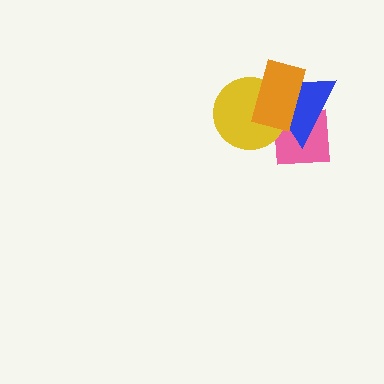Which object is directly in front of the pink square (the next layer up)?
The yellow circle is directly in front of the pink square.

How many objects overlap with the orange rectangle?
3 objects overlap with the orange rectangle.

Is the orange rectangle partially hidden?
No, no other shape covers it.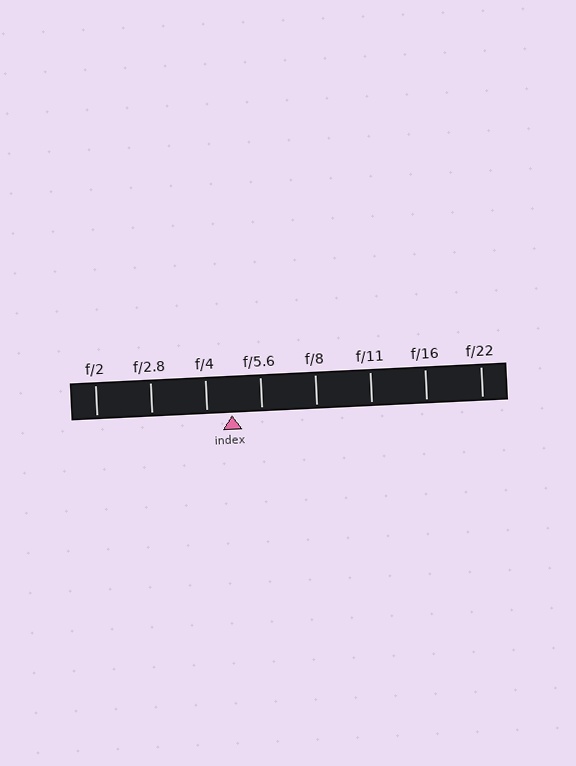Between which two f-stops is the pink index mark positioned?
The index mark is between f/4 and f/5.6.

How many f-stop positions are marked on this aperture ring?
There are 8 f-stop positions marked.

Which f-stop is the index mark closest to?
The index mark is closest to f/4.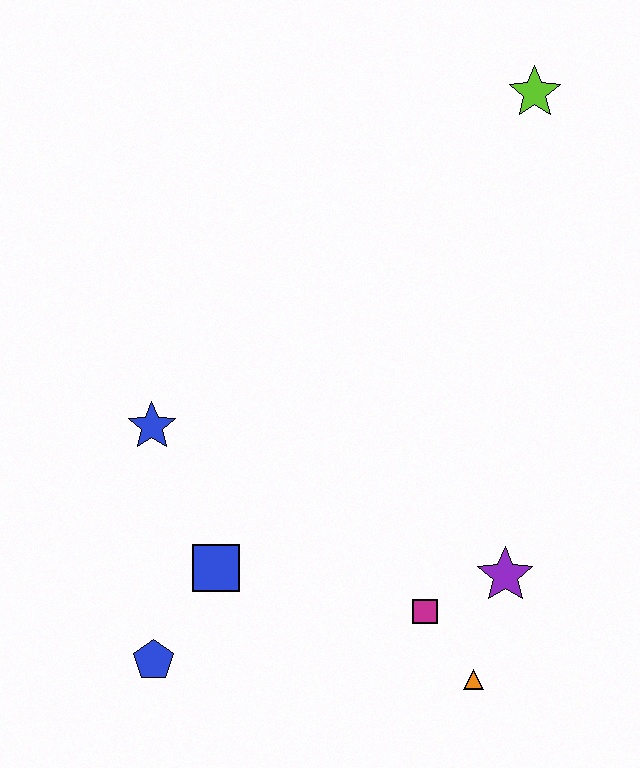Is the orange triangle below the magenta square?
Yes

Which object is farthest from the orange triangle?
The lime star is farthest from the orange triangle.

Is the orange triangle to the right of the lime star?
No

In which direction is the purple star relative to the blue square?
The purple star is to the right of the blue square.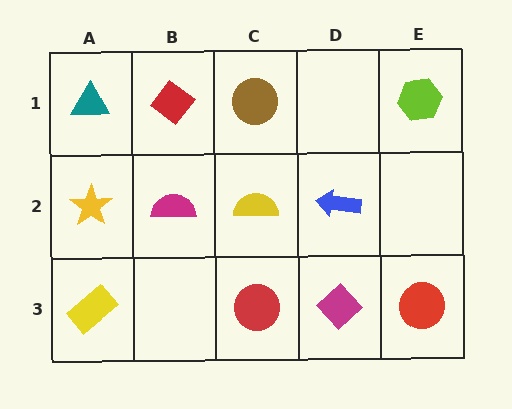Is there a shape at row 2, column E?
No, that cell is empty.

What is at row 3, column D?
A magenta diamond.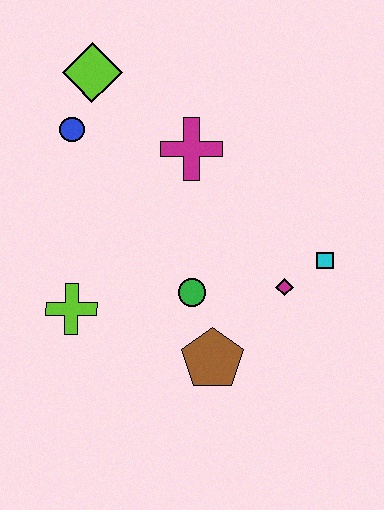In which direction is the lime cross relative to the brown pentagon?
The lime cross is to the left of the brown pentagon.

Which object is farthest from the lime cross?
The cyan square is farthest from the lime cross.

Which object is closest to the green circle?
The brown pentagon is closest to the green circle.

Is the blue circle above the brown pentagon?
Yes